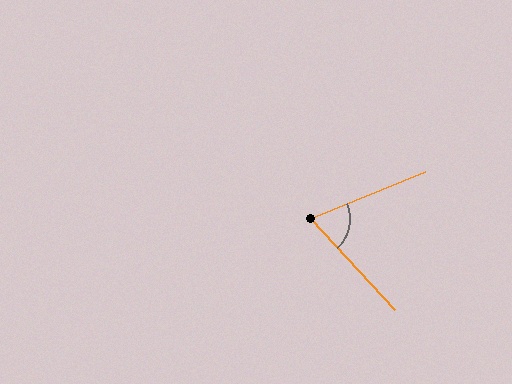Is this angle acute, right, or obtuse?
It is acute.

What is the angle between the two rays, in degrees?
Approximately 70 degrees.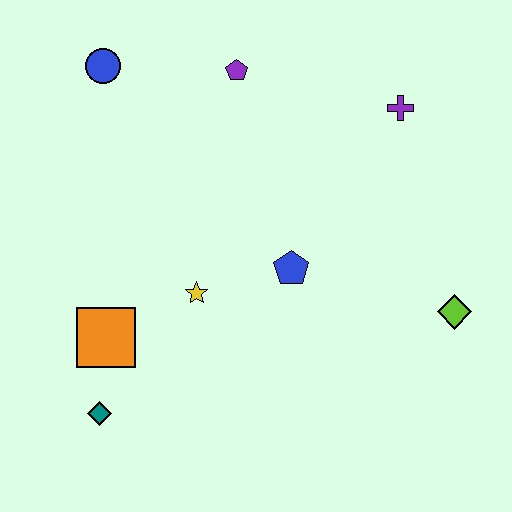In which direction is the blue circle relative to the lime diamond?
The blue circle is to the left of the lime diamond.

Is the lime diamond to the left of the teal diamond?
No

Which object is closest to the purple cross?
The purple pentagon is closest to the purple cross.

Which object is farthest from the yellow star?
The purple cross is farthest from the yellow star.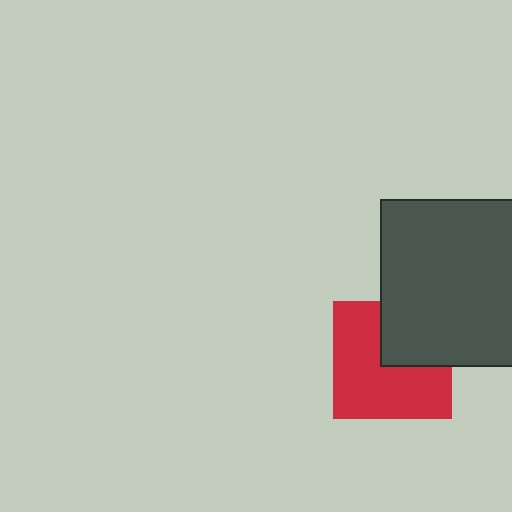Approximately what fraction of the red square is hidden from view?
Roughly 34% of the red square is hidden behind the dark gray square.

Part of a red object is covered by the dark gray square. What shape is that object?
It is a square.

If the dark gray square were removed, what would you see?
You would see the complete red square.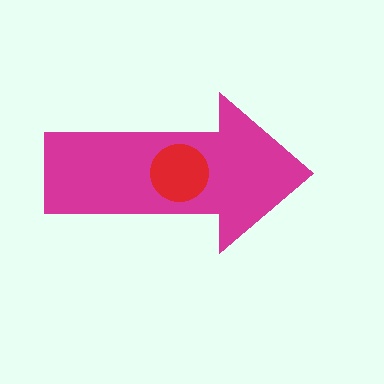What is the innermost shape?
The red circle.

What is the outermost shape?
The magenta arrow.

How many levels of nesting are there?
2.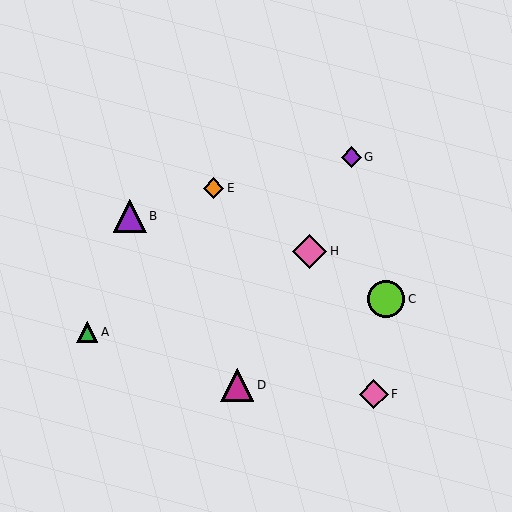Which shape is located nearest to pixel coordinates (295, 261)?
The pink diamond (labeled H) at (310, 251) is nearest to that location.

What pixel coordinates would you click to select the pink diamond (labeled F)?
Click at (374, 394) to select the pink diamond F.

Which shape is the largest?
The lime circle (labeled C) is the largest.